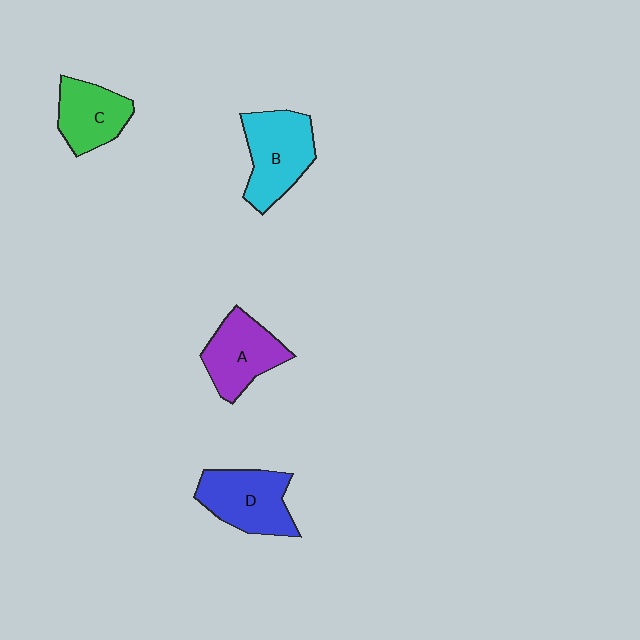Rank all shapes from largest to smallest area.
From largest to smallest: B (cyan), D (blue), A (purple), C (green).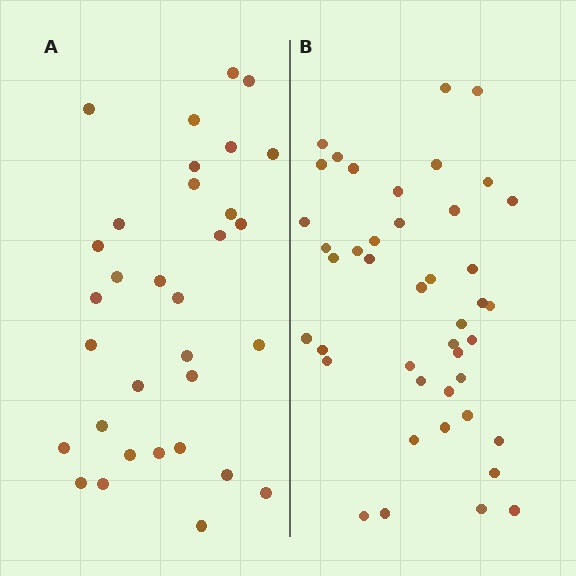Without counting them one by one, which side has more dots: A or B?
Region B (the right region) has more dots.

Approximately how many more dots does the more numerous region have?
Region B has roughly 12 or so more dots than region A.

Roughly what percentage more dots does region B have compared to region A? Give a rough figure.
About 35% more.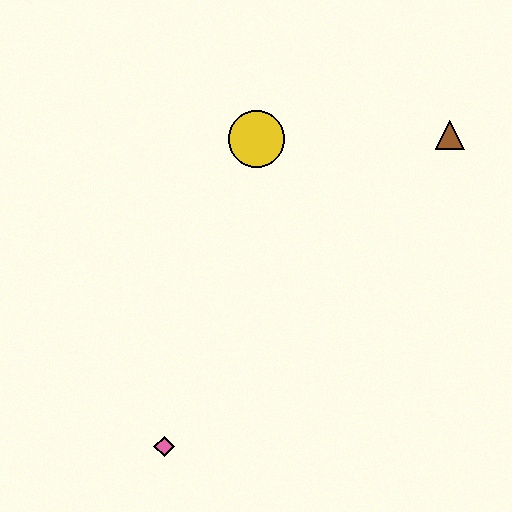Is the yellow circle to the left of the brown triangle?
Yes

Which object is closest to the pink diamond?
The yellow circle is closest to the pink diamond.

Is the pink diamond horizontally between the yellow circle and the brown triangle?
No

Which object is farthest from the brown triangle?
The pink diamond is farthest from the brown triangle.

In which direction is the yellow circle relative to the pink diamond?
The yellow circle is above the pink diamond.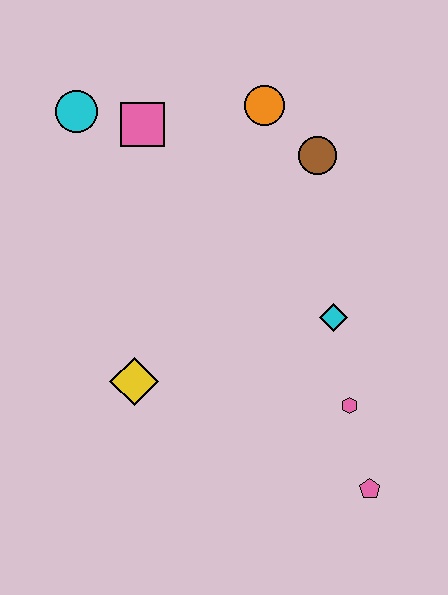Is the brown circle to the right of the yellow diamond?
Yes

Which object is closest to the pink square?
The cyan circle is closest to the pink square.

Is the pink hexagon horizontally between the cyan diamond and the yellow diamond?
No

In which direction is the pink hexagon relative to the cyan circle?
The pink hexagon is below the cyan circle.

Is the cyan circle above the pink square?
Yes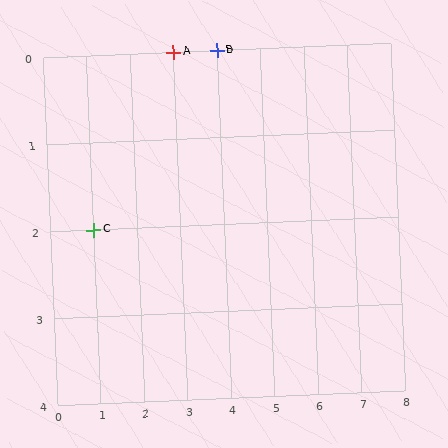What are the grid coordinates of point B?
Point B is at grid coordinates (4, 0).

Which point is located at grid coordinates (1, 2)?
Point C is at (1, 2).